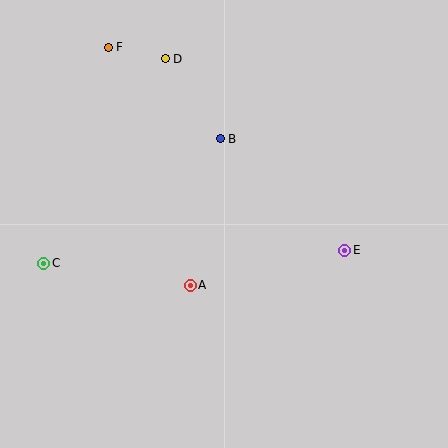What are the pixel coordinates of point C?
Point C is at (44, 263).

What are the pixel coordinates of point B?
Point B is at (220, 139).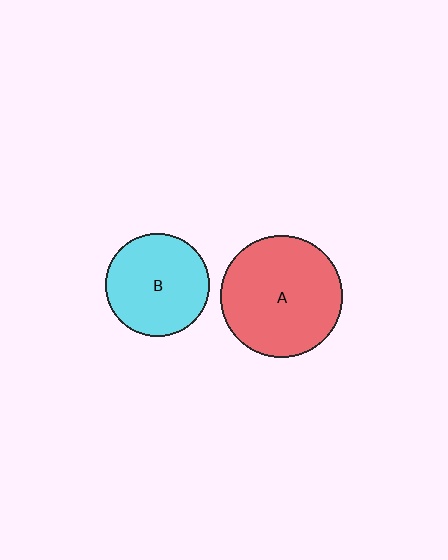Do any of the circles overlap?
No, none of the circles overlap.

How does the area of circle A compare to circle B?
Approximately 1.4 times.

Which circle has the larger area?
Circle A (red).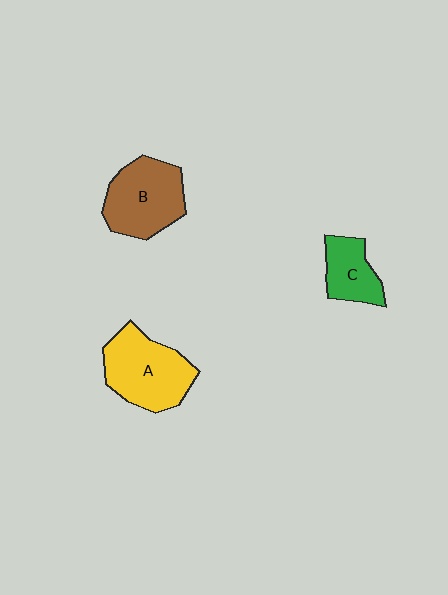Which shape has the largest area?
Shape A (yellow).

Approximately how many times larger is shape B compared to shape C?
Approximately 1.7 times.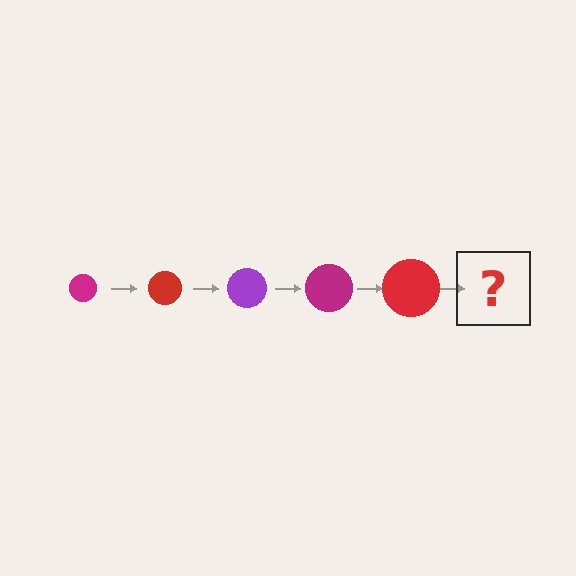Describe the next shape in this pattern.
It should be a purple circle, larger than the previous one.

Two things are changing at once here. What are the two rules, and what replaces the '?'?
The two rules are that the circle grows larger each step and the color cycles through magenta, red, and purple. The '?' should be a purple circle, larger than the previous one.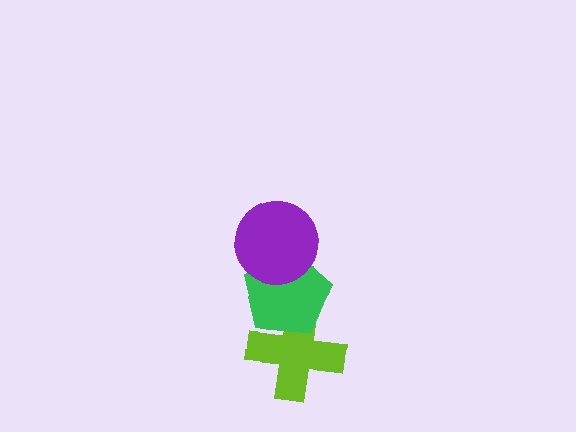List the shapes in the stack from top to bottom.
From top to bottom: the purple circle, the green pentagon, the lime cross.